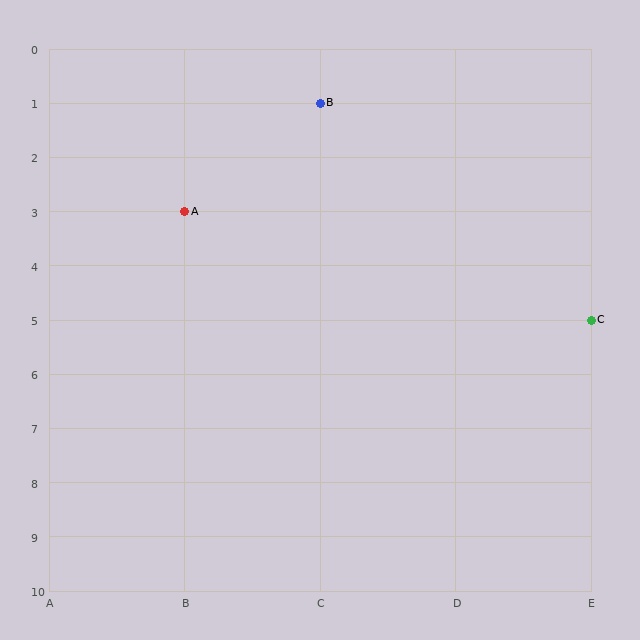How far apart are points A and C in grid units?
Points A and C are 3 columns and 2 rows apart (about 3.6 grid units diagonally).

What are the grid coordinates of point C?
Point C is at grid coordinates (E, 5).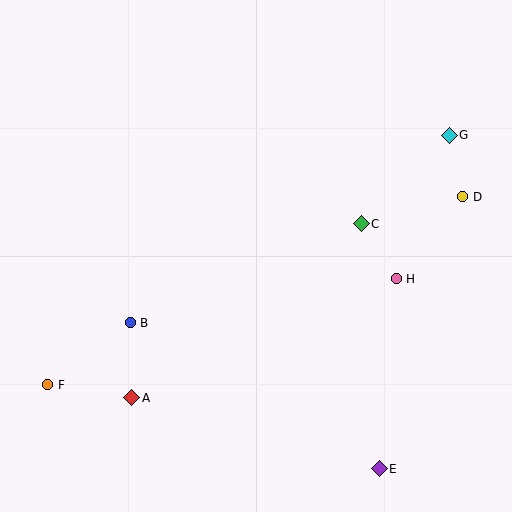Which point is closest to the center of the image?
Point C at (361, 224) is closest to the center.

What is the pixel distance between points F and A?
The distance between F and A is 85 pixels.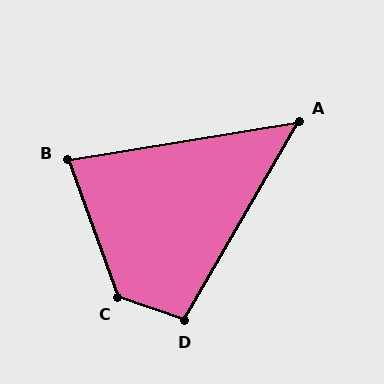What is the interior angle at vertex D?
Approximately 101 degrees (obtuse).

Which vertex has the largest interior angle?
C, at approximately 129 degrees.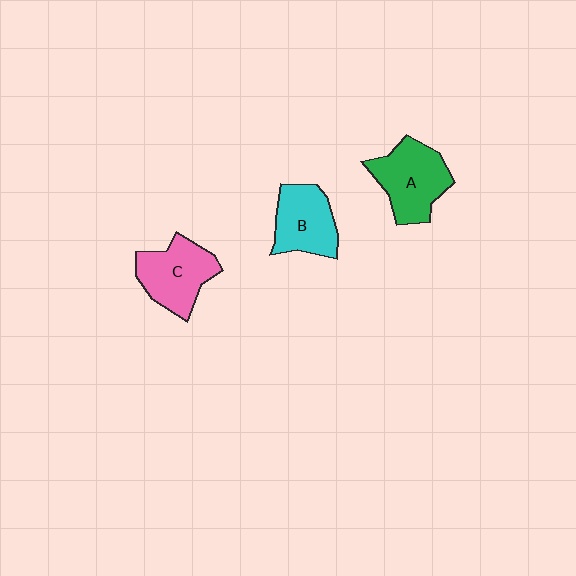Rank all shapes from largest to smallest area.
From largest to smallest: A (green), C (pink), B (cyan).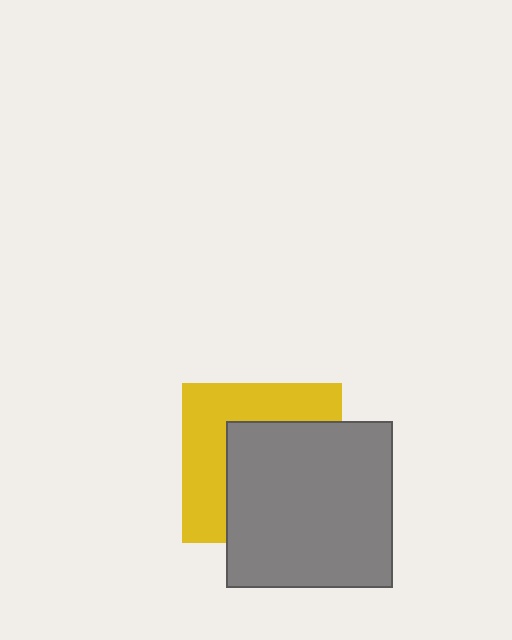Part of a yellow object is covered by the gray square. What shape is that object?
It is a square.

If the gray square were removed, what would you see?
You would see the complete yellow square.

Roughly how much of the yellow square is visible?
A small part of it is visible (roughly 45%).